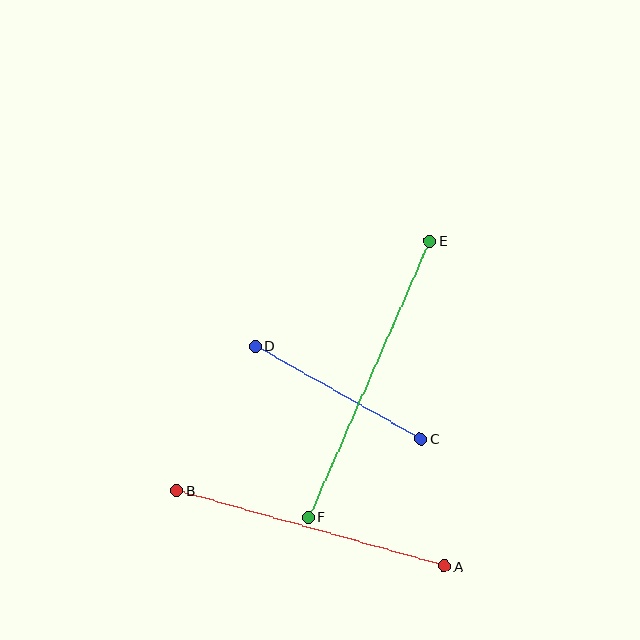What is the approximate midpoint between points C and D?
The midpoint is at approximately (338, 392) pixels.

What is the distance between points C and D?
The distance is approximately 190 pixels.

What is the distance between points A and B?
The distance is approximately 278 pixels.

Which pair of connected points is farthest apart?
Points E and F are farthest apart.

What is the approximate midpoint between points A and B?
The midpoint is at approximately (311, 528) pixels.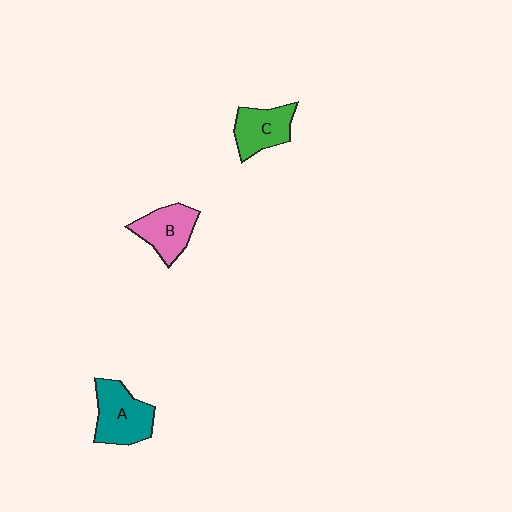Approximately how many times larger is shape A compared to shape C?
Approximately 1.2 times.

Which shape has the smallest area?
Shape C (green).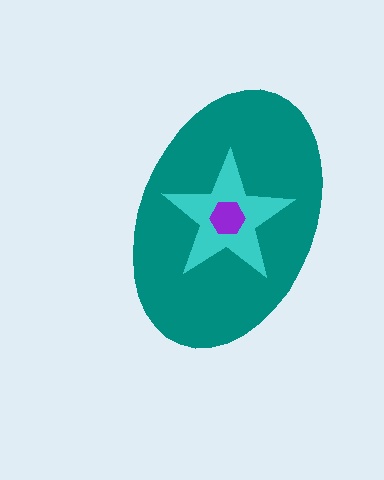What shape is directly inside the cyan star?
The purple hexagon.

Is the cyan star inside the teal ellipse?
Yes.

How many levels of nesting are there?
3.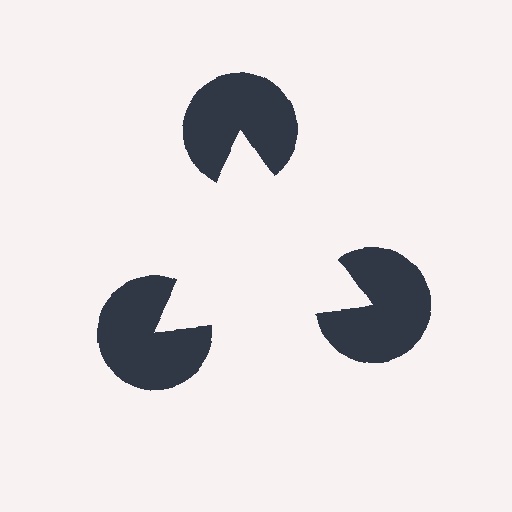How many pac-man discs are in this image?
There are 3 — one at each vertex of the illusory triangle.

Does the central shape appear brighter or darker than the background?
It typically appears slightly brighter than the background, even though no actual brightness change is drawn.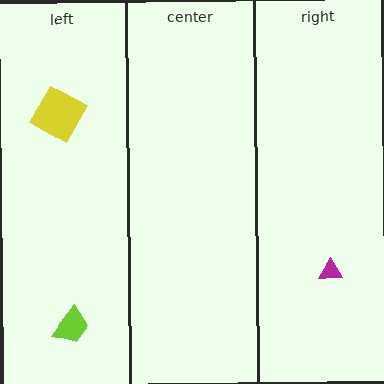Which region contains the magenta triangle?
The right region.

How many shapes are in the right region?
1.